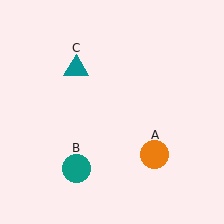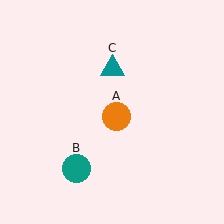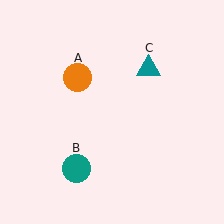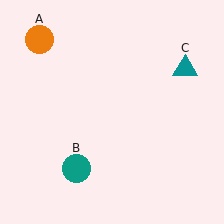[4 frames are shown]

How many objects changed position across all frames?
2 objects changed position: orange circle (object A), teal triangle (object C).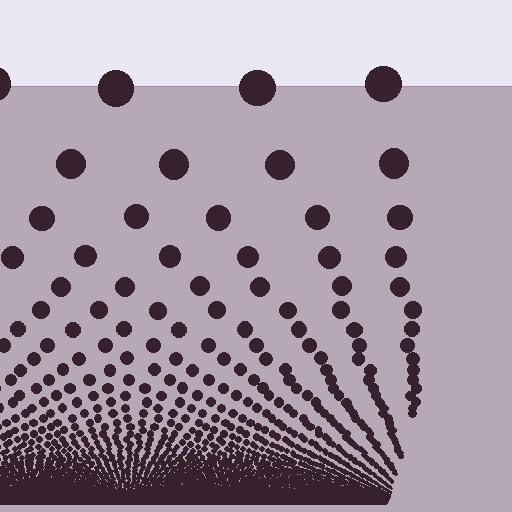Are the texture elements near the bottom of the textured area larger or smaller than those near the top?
Smaller. The gradient is inverted — elements near the bottom are smaller and denser.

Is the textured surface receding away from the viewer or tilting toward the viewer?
The surface appears to tilt toward the viewer. Texture elements get larger and sparser toward the top.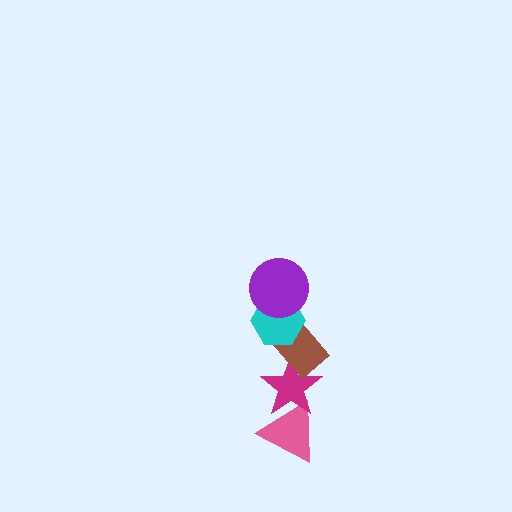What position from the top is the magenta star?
The magenta star is 4th from the top.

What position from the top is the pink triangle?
The pink triangle is 5th from the top.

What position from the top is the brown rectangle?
The brown rectangle is 3rd from the top.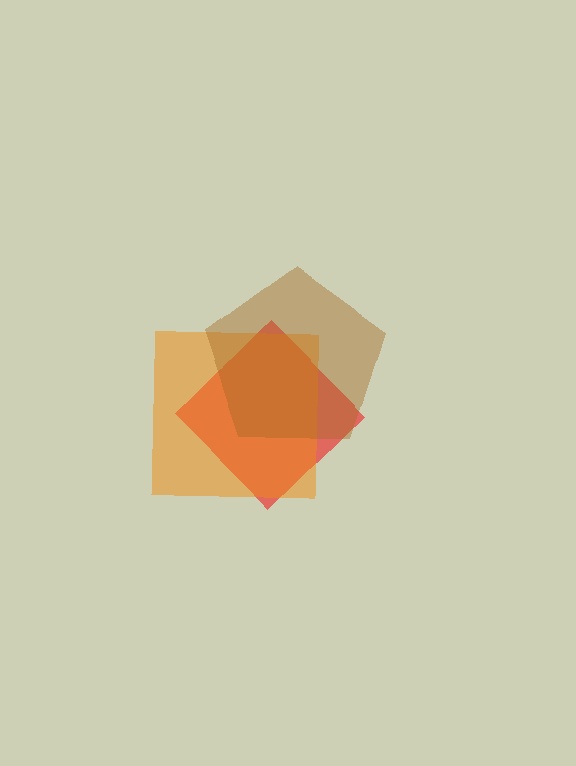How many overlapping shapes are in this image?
There are 3 overlapping shapes in the image.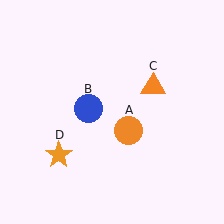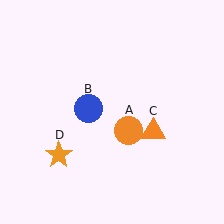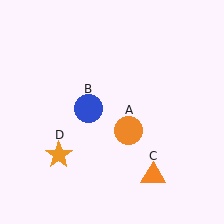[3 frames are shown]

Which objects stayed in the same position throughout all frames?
Orange circle (object A) and blue circle (object B) and orange star (object D) remained stationary.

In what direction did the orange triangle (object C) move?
The orange triangle (object C) moved down.